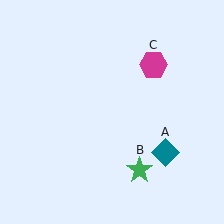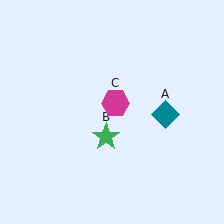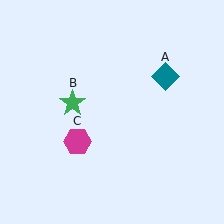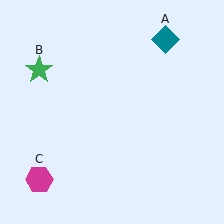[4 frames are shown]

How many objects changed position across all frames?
3 objects changed position: teal diamond (object A), green star (object B), magenta hexagon (object C).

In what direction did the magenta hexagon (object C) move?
The magenta hexagon (object C) moved down and to the left.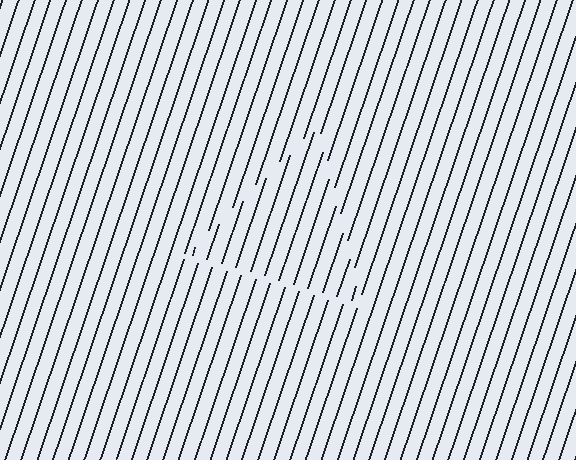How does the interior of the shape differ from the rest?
The interior of the shape contains the same grating, shifted by half a period — the contour is defined by the phase discontinuity where line-ends from the inner and outer gratings abut.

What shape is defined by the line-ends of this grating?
An illusory triangle. The interior of the shape contains the same grating, shifted by half a period — the contour is defined by the phase discontinuity where line-ends from the inner and outer gratings abut.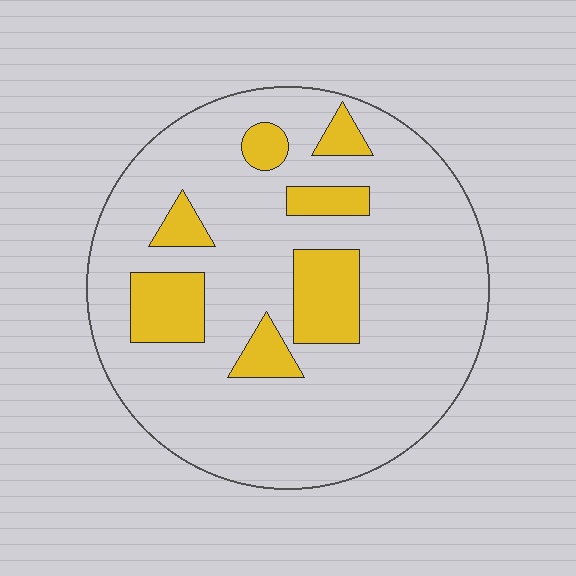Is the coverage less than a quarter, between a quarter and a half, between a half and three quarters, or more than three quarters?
Less than a quarter.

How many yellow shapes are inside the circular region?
7.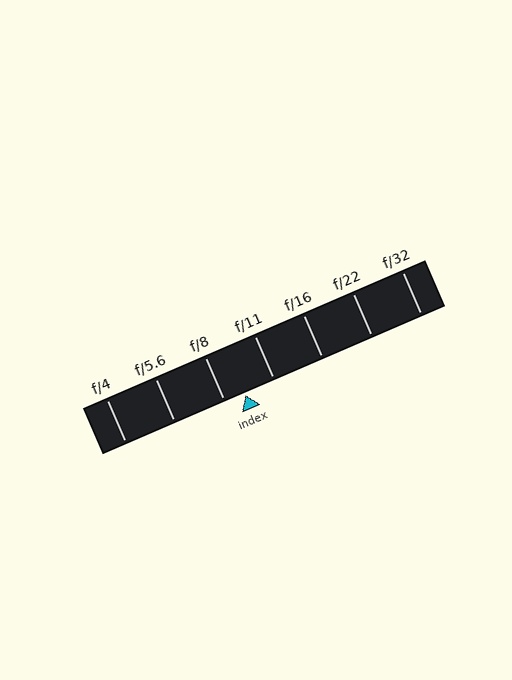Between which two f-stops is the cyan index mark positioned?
The index mark is between f/8 and f/11.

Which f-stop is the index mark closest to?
The index mark is closest to f/8.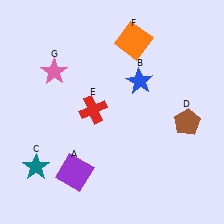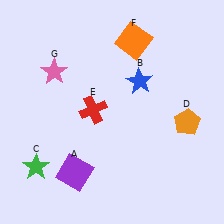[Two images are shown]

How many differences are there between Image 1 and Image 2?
There are 2 differences between the two images.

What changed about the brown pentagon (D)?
In Image 1, D is brown. In Image 2, it changed to orange.